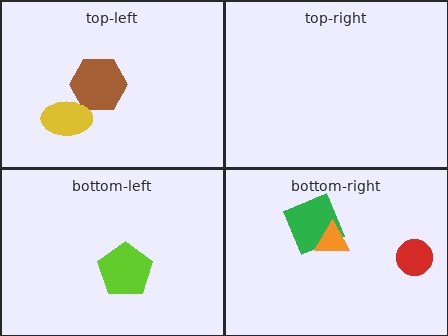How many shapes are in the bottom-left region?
1.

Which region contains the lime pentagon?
The bottom-left region.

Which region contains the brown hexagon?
The top-left region.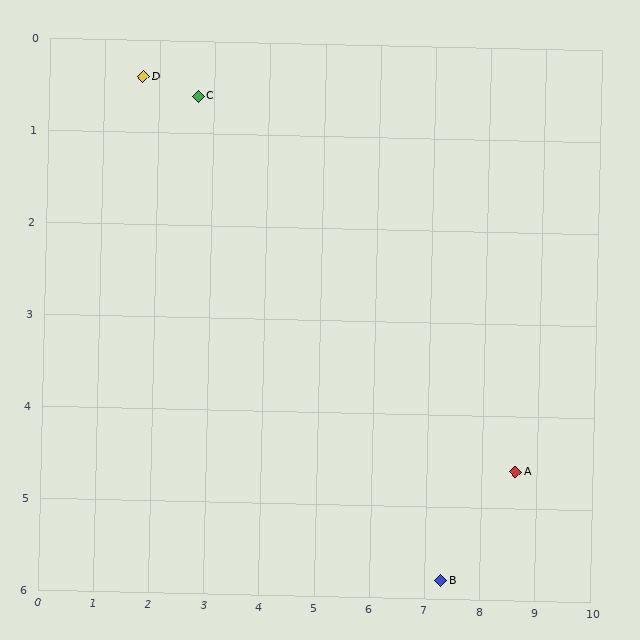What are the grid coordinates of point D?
Point D is at approximately (1.7, 0.4).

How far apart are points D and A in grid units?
Points D and A are about 8.1 grid units apart.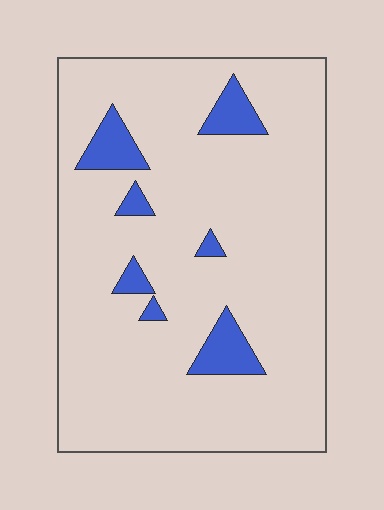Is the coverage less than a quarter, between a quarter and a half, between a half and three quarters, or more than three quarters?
Less than a quarter.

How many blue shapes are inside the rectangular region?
7.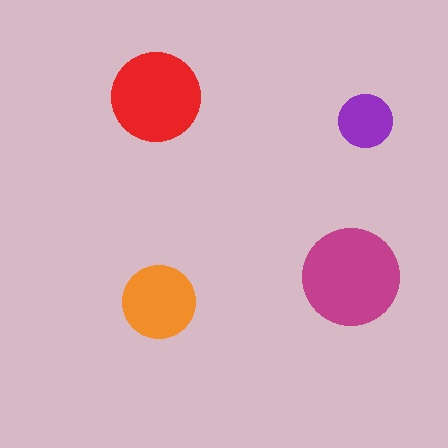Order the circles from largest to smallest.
the magenta one, the red one, the orange one, the purple one.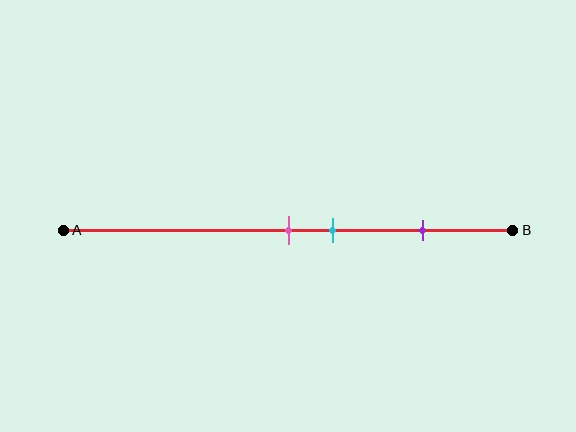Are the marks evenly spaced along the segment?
No, the marks are not evenly spaced.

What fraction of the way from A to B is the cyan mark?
The cyan mark is approximately 60% (0.6) of the way from A to B.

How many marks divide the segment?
There are 3 marks dividing the segment.